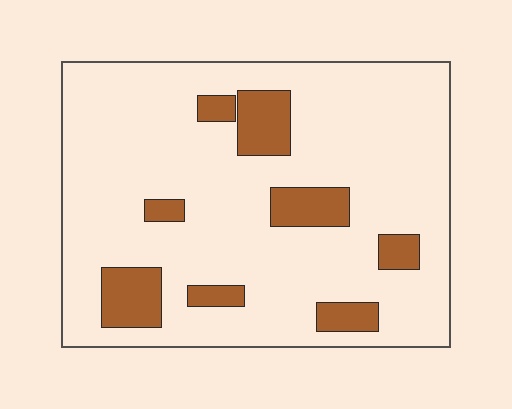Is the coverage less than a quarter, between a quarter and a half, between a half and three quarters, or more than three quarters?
Less than a quarter.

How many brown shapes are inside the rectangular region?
8.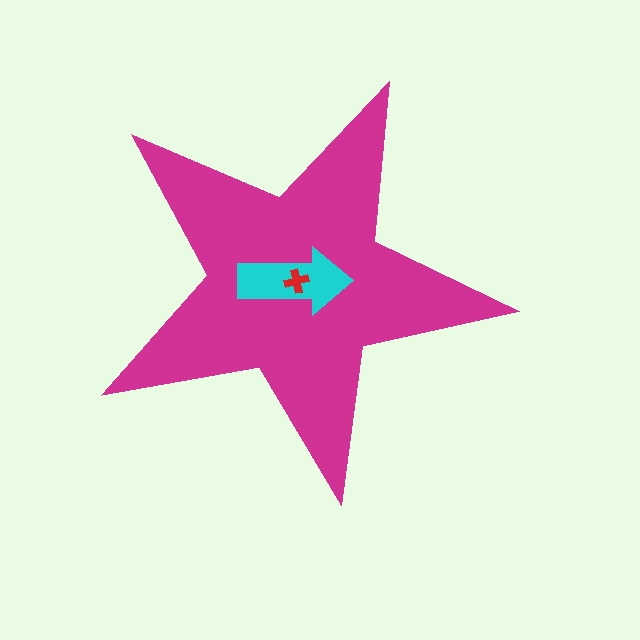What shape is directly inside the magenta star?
The cyan arrow.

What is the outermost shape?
The magenta star.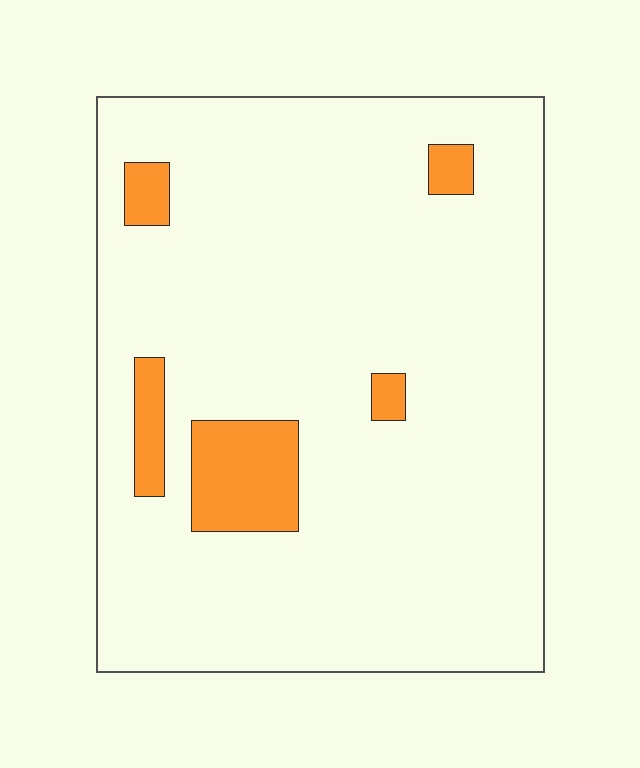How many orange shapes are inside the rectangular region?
5.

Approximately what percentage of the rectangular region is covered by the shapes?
Approximately 10%.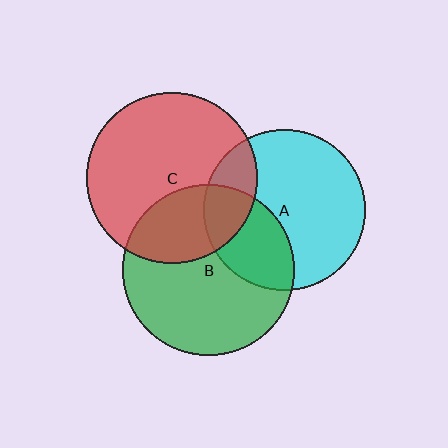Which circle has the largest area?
Circle B (green).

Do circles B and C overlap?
Yes.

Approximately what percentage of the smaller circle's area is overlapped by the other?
Approximately 30%.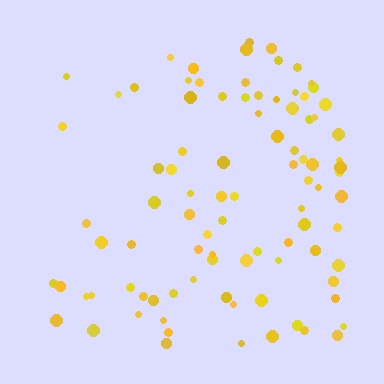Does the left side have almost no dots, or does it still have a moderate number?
Still a moderate number, just noticeably fewer than the right.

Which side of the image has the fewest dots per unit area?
The left.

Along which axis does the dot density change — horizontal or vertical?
Horizontal.